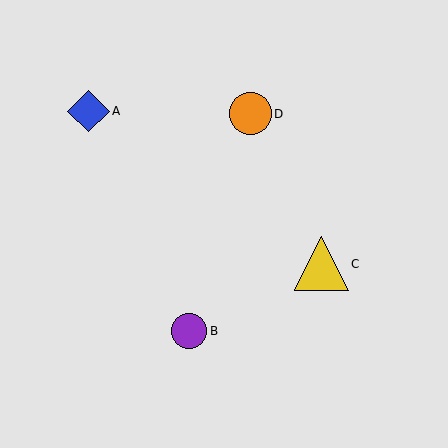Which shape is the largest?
The yellow triangle (labeled C) is the largest.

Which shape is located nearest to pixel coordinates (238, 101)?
The orange circle (labeled D) at (250, 114) is nearest to that location.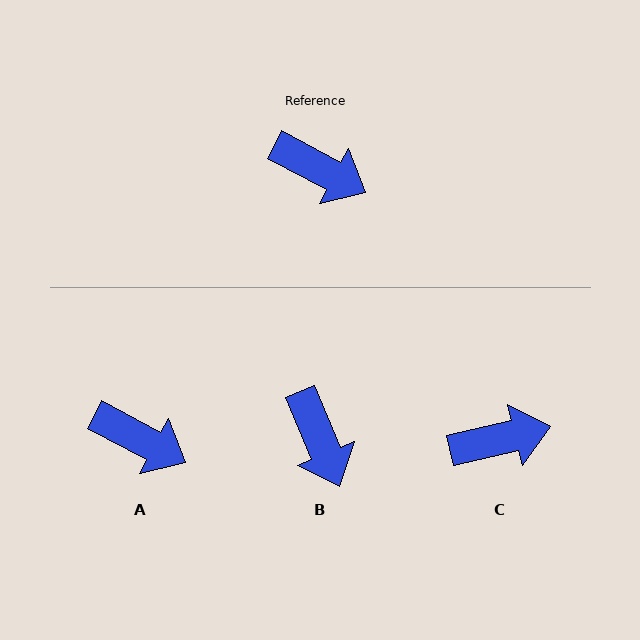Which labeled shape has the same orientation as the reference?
A.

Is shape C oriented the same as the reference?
No, it is off by about 41 degrees.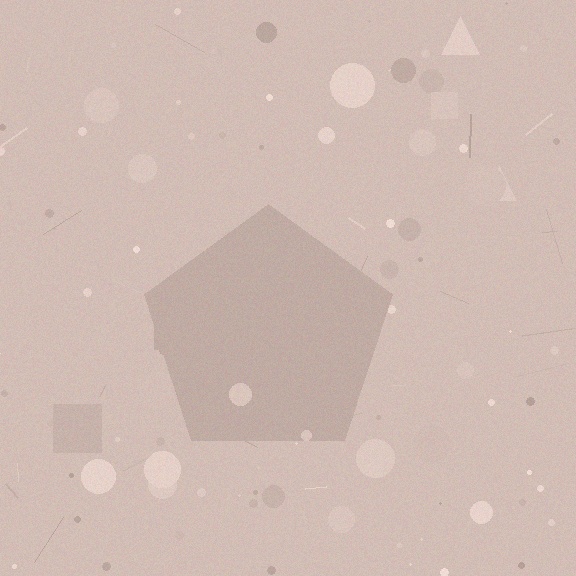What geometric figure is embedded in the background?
A pentagon is embedded in the background.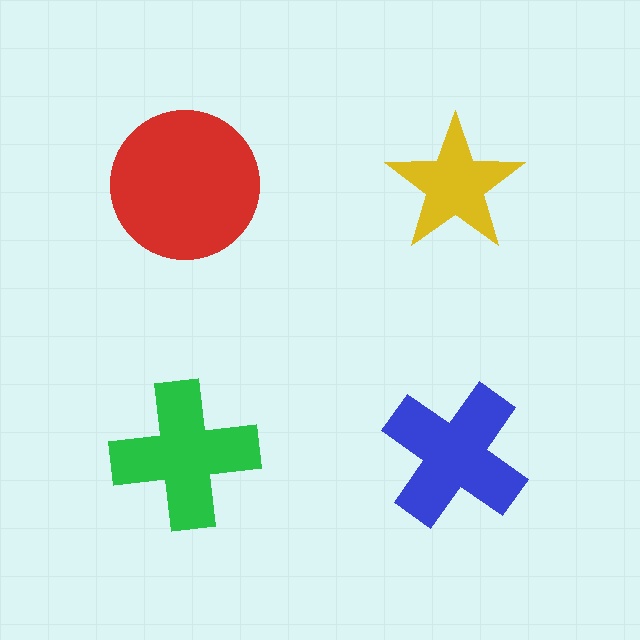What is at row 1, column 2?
A yellow star.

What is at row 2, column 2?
A blue cross.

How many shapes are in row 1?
2 shapes.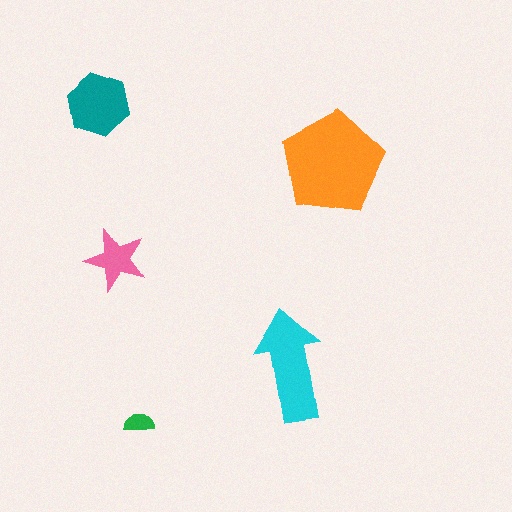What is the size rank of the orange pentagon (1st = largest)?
1st.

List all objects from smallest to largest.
The green semicircle, the pink star, the teal hexagon, the cyan arrow, the orange pentagon.